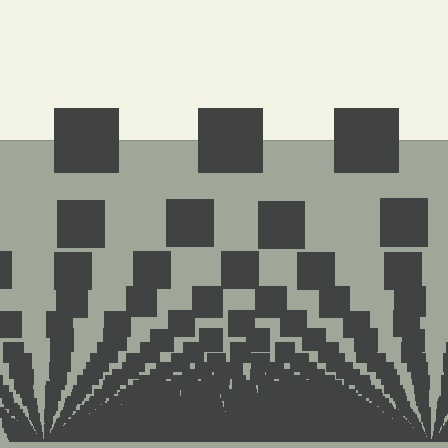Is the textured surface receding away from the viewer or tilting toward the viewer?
The surface appears to tilt toward the viewer. Texture elements get larger and sparser toward the top.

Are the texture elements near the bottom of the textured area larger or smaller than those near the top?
Smaller. The gradient is inverted — elements near the bottom are smaller and denser.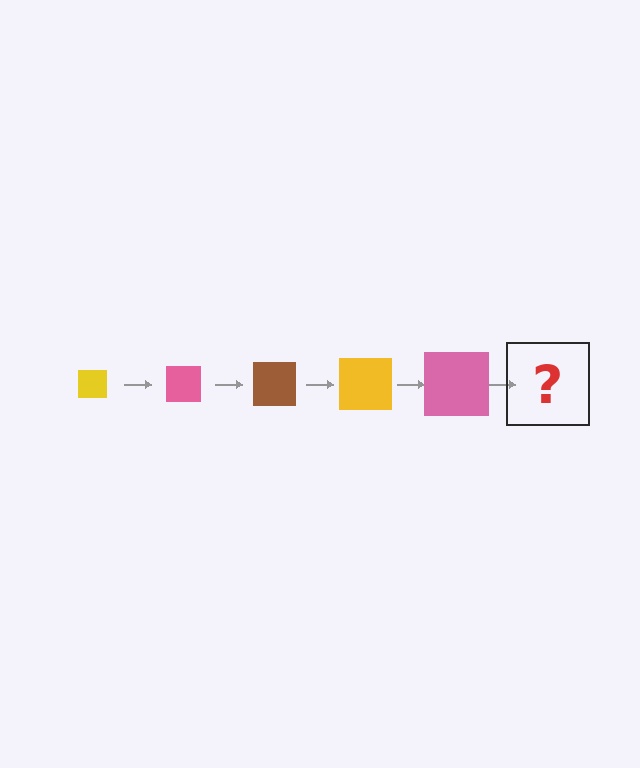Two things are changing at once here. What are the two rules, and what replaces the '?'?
The two rules are that the square grows larger each step and the color cycles through yellow, pink, and brown. The '?' should be a brown square, larger than the previous one.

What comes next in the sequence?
The next element should be a brown square, larger than the previous one.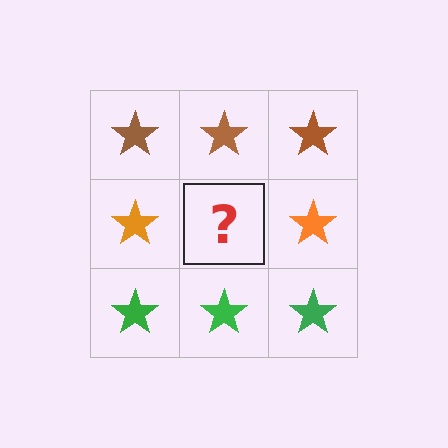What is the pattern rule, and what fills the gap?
The rule is that each row has a consistent color. The gap should be filled with an orange star.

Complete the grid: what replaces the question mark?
The question mark should be replaced with an orange star.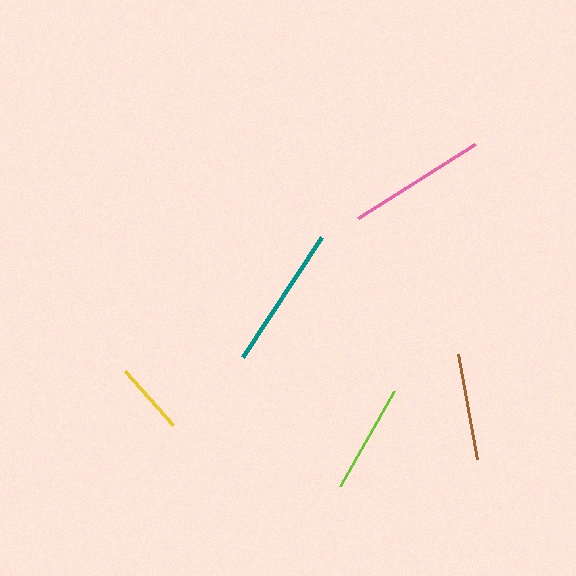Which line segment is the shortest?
The yellow line is the shortest at approximately 72 pixels.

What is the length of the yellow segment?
The yellow segment is approximately 72 pixels long.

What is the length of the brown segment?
The brown segment is approximately 106 pixels long.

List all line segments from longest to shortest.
From longest to shortest: teal, pink, lime, brown, yellow.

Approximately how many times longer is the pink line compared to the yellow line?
The pink line is approximately 1.9 times the length of the yellow line.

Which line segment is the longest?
The teal line is the longest at approximately 144 pixels.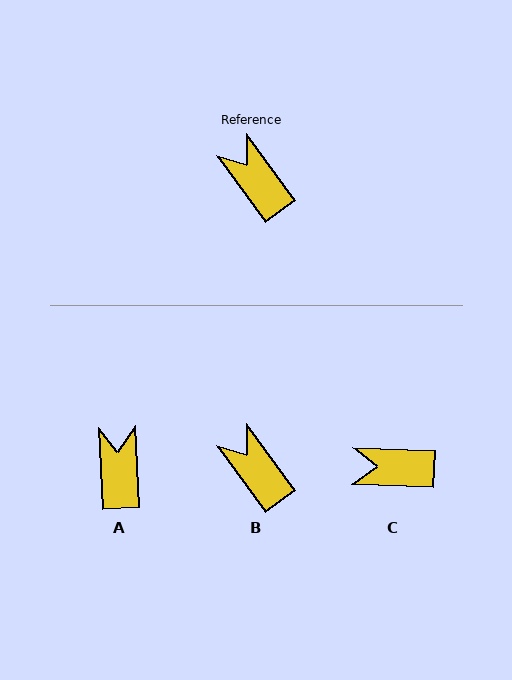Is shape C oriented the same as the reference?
No, it is off by about 52 degrees.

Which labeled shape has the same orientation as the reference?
B.